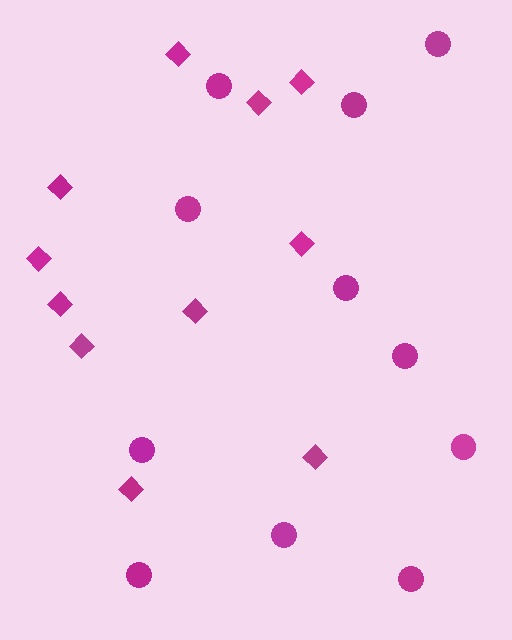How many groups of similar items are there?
There are 2 groups: one group of circles (11) and one group of diamonds (11).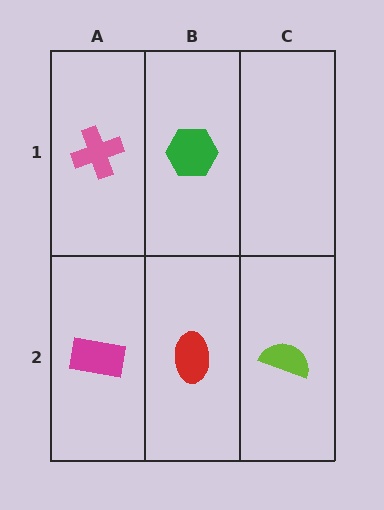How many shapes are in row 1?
2 shapes.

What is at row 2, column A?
A magenta rectangle.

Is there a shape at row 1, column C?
No, that cell is empty.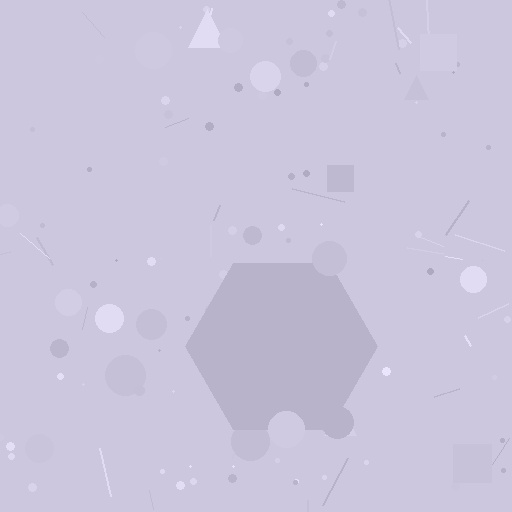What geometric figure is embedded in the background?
A hexagon is embedded in the background.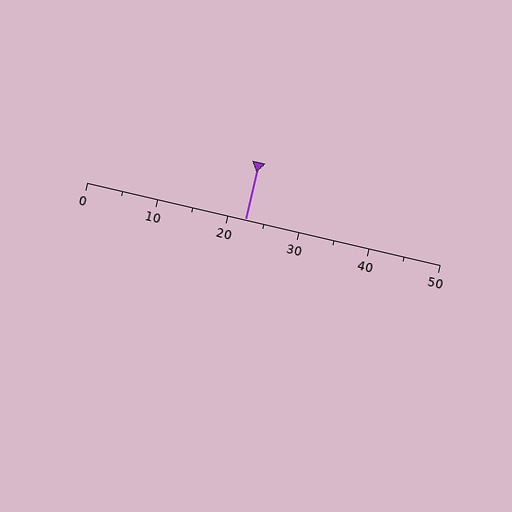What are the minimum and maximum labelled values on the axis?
The axis runs from 0 to 50.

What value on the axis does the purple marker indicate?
The marker indicates approximately 22.5.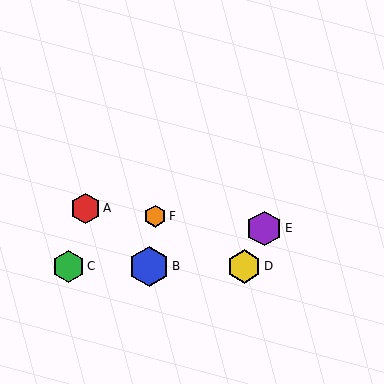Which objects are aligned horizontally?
Objects B, C, D are aligned horizontally.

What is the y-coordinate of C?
Object C is at y≈266.